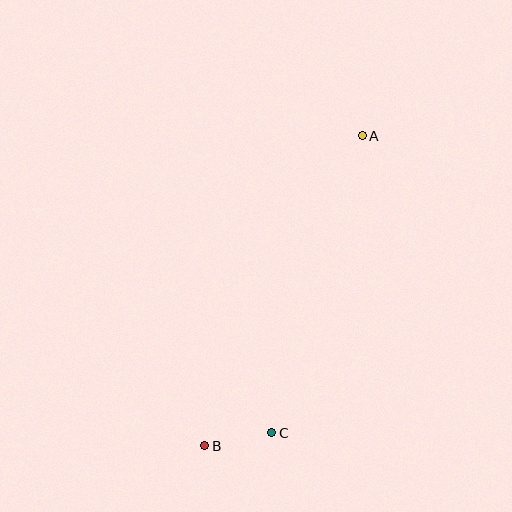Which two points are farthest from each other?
Points A and B are farthest from each other.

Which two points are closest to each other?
Points B and C are closest to each other.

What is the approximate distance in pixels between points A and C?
The distance between A and C is approximately 310 pixels.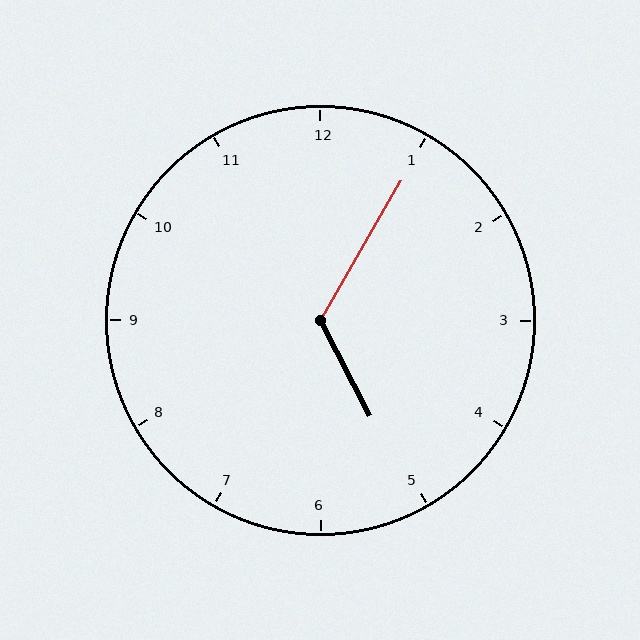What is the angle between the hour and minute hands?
Approximately 122 degrees.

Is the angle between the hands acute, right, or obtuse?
It is obtuse.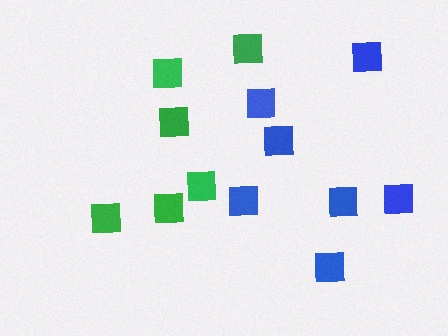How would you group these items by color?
There are 2 groups: one group of blue squares (7) and one group of green squares (6).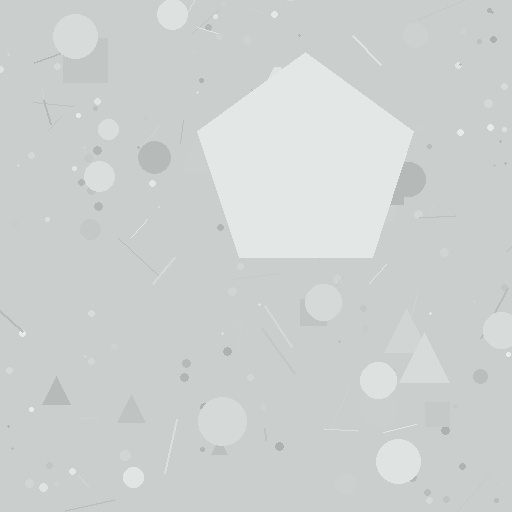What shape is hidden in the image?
A pentagon is hidden in the image.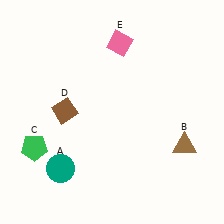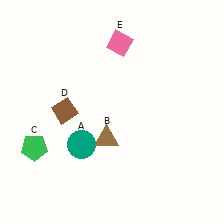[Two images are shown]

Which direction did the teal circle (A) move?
The teal circle (A) moved up.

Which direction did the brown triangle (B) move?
The brown triangle (B) moved left.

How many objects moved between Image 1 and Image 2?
2 objects moved between the two images.